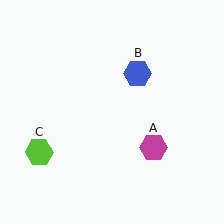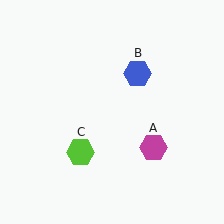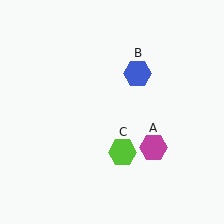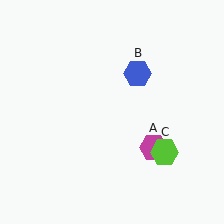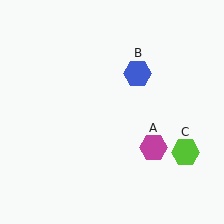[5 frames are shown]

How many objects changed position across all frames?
1 object changed position: lime hexagon (object C).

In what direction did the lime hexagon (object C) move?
The lime hexagon (object C) moved right.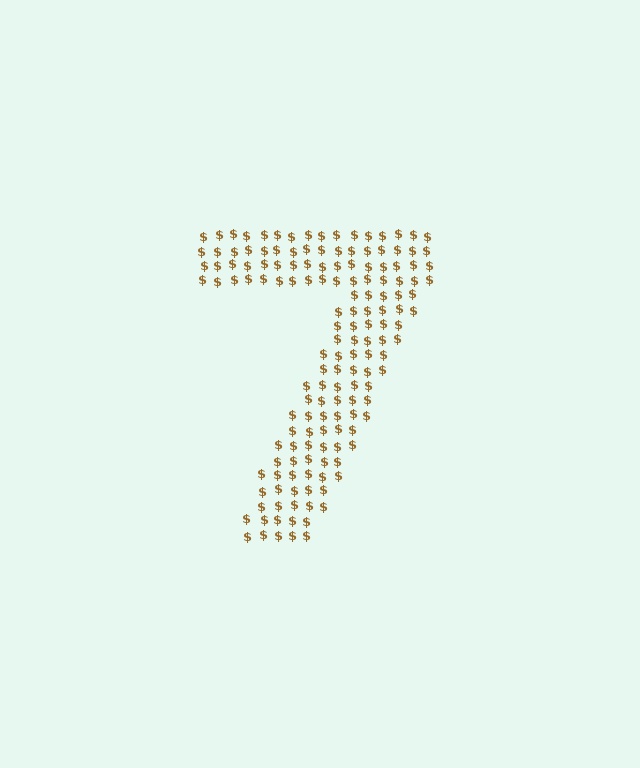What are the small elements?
The small elements are dollar signs.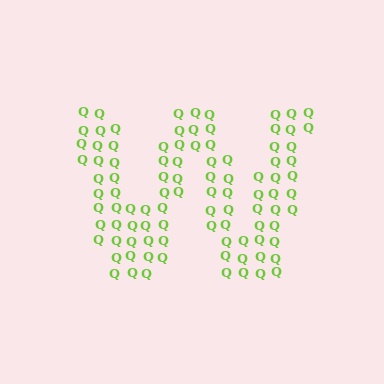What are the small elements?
The small elements are letter Q's.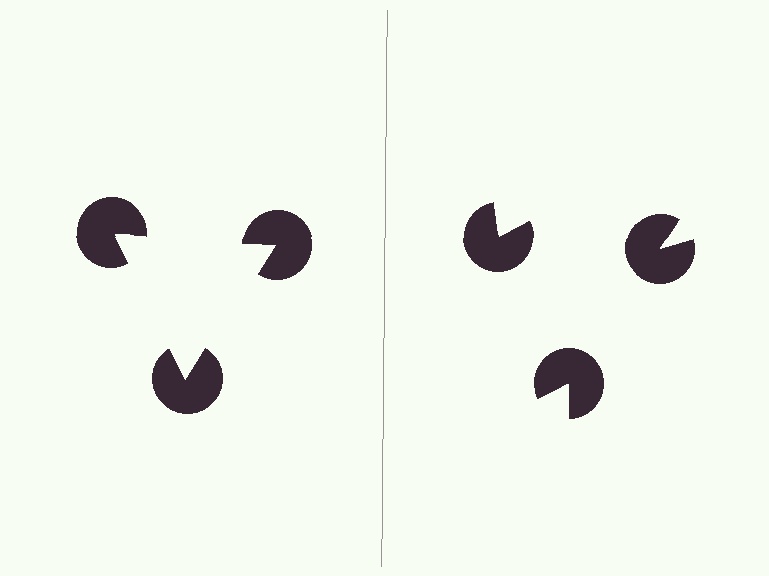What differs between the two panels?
The pac-man discs are positioned identically on both sides; only the wedge orientations differ. On the left they align to a triangle; on the right they are misaligned.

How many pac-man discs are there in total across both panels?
6 — 3 on each side.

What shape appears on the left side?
An illusory triangle.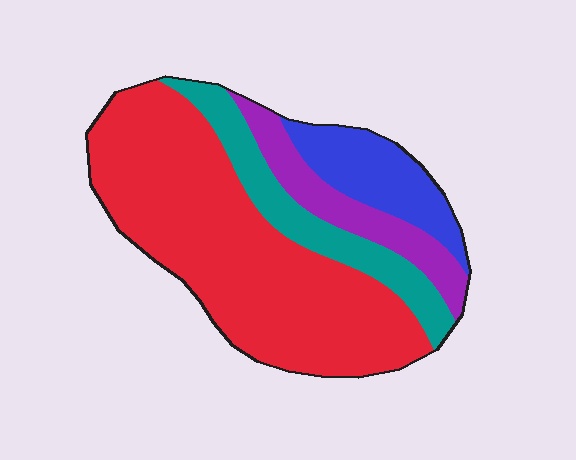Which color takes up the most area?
Red, at roughly 60%.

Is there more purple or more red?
Red.